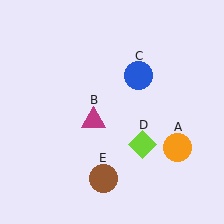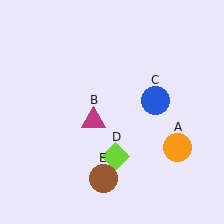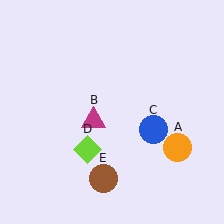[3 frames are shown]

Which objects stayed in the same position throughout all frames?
Orange circle (object A) and magenta triangle (object B) and brown circle (object E) remained stationary.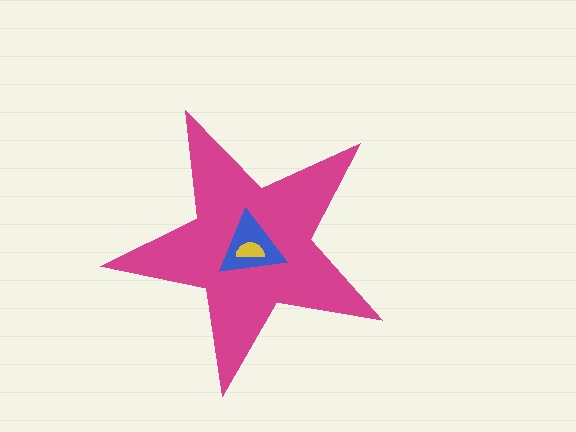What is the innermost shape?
The yellow semicircle.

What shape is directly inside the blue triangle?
The yellow semicircle.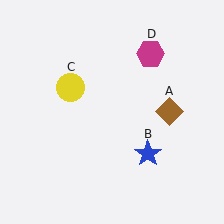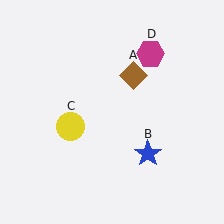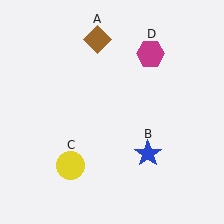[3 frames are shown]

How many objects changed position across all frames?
2 objects changed position: brown diamond (object A), yellow circle (object C).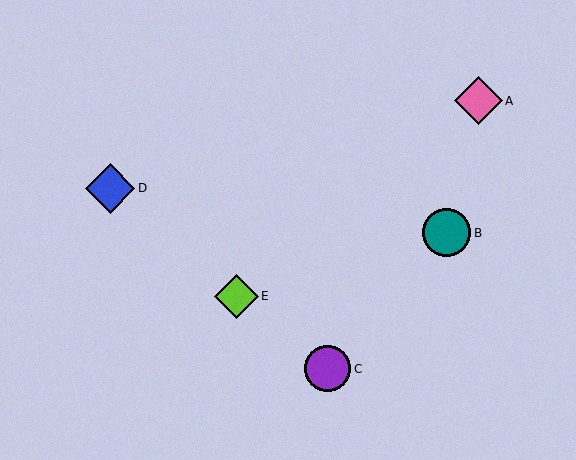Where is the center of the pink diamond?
The center of the pink diamond is at (478, 101).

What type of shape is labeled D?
Shape D is a blue diamond.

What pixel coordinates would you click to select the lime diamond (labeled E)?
Click at (236, 296) to select the lime diamond E.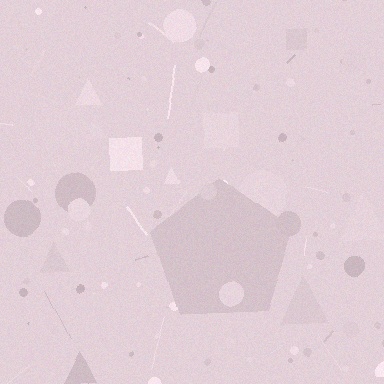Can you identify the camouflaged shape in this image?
The camouflaged shape is a pentagon.